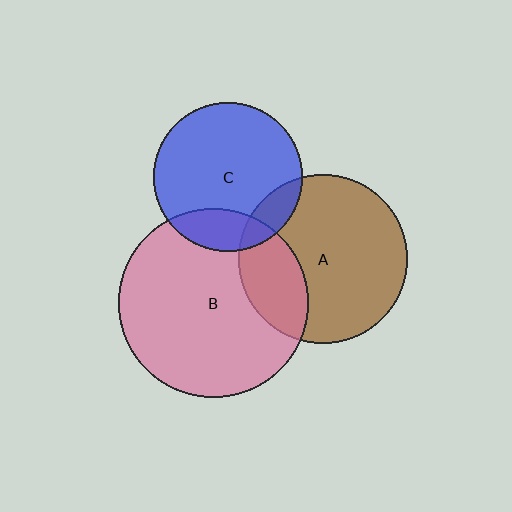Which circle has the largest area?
Circle B (pink).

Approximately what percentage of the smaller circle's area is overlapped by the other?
Approximately 15%.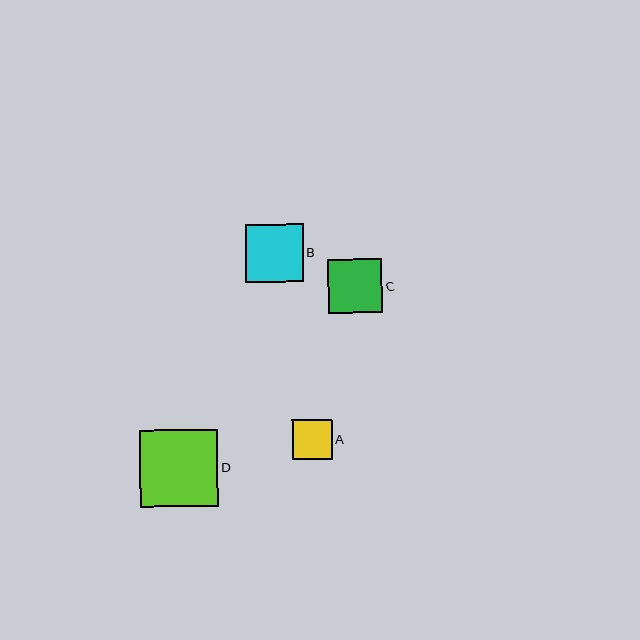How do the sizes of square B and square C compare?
Square B and square C are approximately the same size.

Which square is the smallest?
Square A is the smallest with a size of approximately 39 pixels.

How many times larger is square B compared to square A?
Square B is approximately 1.5 times the size of square A.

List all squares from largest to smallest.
From largest to smallest: D, B, C, A.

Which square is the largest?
Square D is the largest with a size of approximately 78 pixels.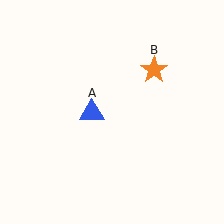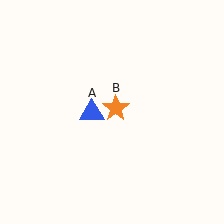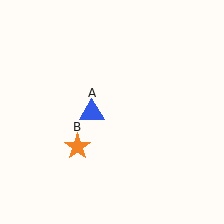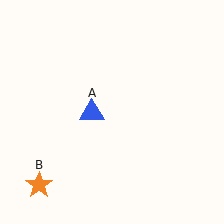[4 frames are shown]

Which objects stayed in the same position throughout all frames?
Blue triangle (object A) remained stationary.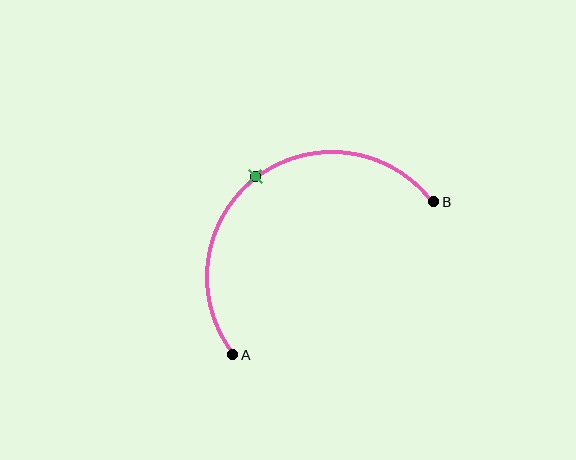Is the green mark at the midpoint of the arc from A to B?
Yes. The green mark lies on the arc at equal arc-length from both A and B — it is the arc midpoint.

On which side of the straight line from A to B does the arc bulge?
The arc bulges above and to the left of the straight line connecting A and B.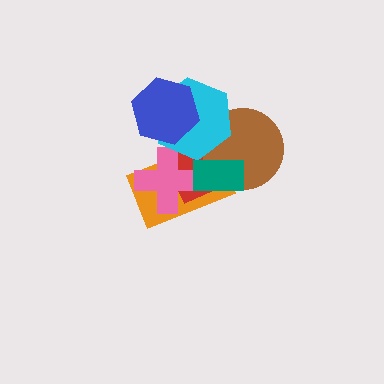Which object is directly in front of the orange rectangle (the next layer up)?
The red diamond is directly in front of the orange rectangle.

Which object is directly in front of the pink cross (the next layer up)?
The cyan hexagon is directly in front of the pink cross.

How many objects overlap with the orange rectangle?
5 objects overlap with the orange rectangle.